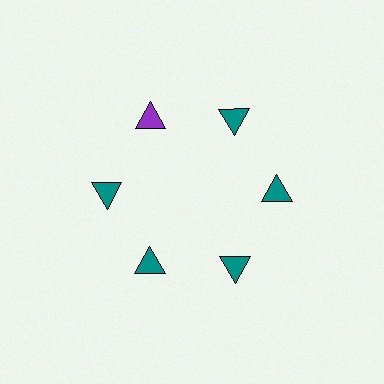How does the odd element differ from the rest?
It has a different color: purple instead of teal.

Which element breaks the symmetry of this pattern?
The purple triangle at roughly the 11 o'clock position breaks the symmetry. All other shapes are teal triangles.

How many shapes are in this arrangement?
There are 6 shapes arranged in a ring pattern.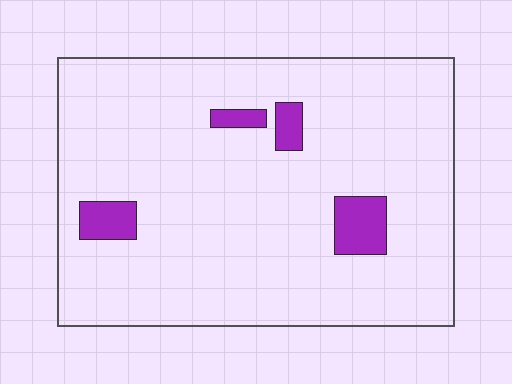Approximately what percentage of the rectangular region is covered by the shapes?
Approximately 5%.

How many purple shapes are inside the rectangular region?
4.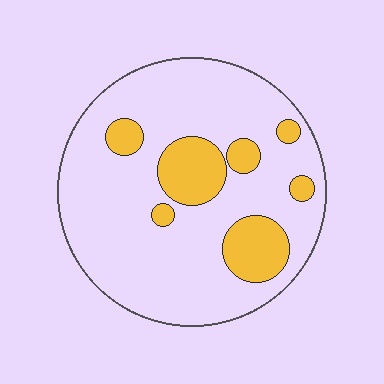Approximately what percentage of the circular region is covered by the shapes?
Approximately 20%.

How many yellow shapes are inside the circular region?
7.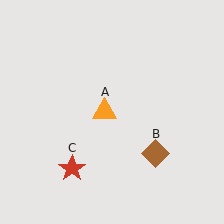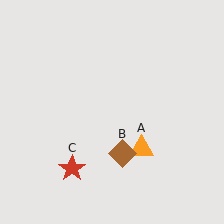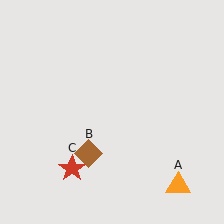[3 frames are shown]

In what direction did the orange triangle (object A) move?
The orange triangle (object A) moved down and to the right.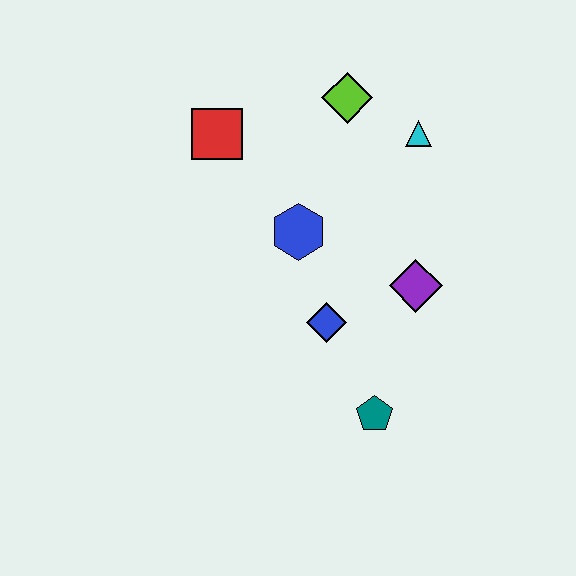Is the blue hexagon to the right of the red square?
Yes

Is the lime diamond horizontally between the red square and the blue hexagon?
No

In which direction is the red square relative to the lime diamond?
The red square is to the left of the lime diamond.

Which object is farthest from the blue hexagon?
The teal pentagon is farthest from the blue hexagon.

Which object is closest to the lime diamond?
The cyan triangle is closest to the lime diamond.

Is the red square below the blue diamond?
No